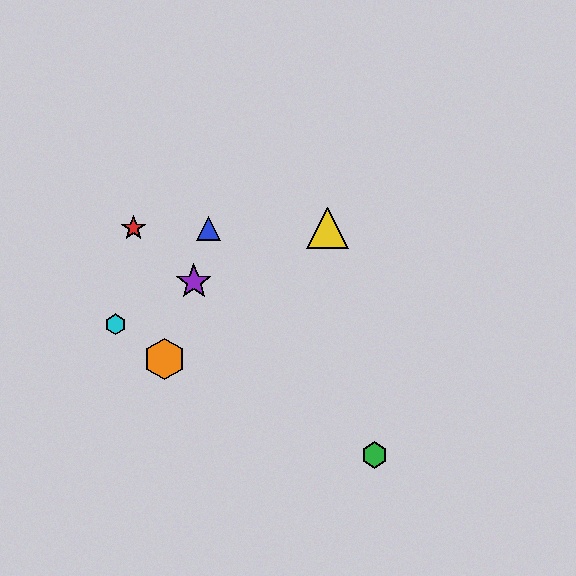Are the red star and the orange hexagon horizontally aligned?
No, the red star is at y≈228 and the orange hexagon is at y≈359.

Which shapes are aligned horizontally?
The red star, the blue triangle, the yellow triangle are aligned horizontally.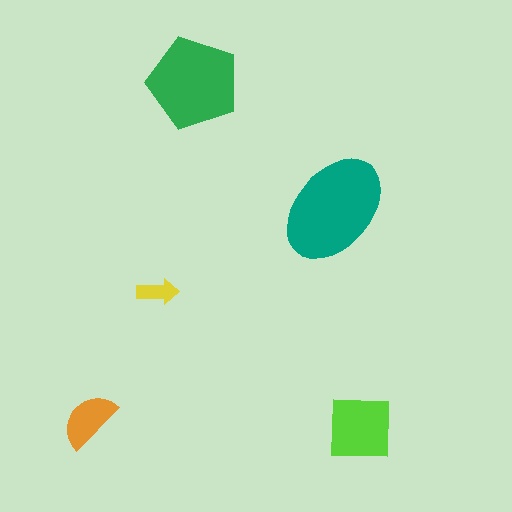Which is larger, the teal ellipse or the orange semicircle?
The teal ellipse.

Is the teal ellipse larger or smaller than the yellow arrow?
Larger.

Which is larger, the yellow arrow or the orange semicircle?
The orange semicircle.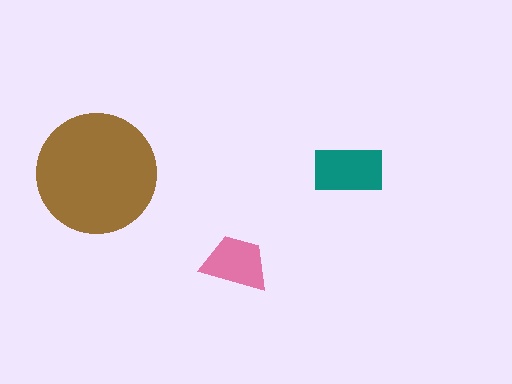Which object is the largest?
The brown circle.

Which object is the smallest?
The pink trapezoid.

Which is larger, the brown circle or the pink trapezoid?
The brown circle.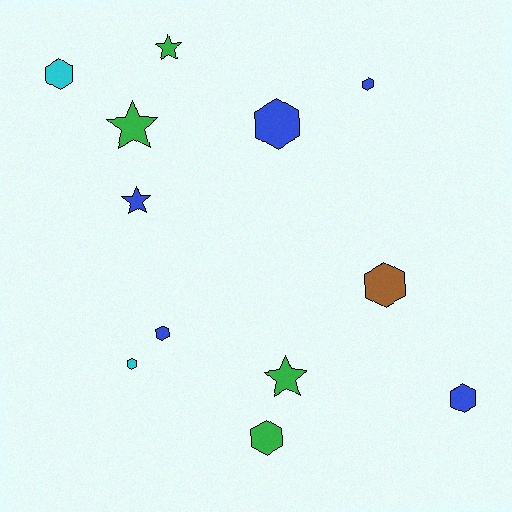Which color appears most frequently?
Blue, with 5 objects.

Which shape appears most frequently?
Hexagon, with 8 objects.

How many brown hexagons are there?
There is 1 brown hexagon.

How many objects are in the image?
There are 12 objects.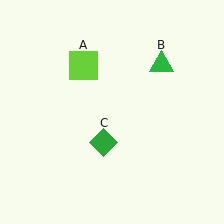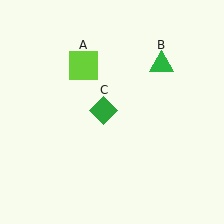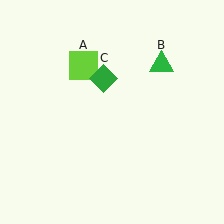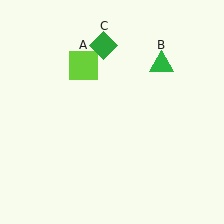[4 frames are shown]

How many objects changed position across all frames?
1 object changed position: green diamond (object C).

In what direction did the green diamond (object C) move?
The green diamond (object C) moved up.